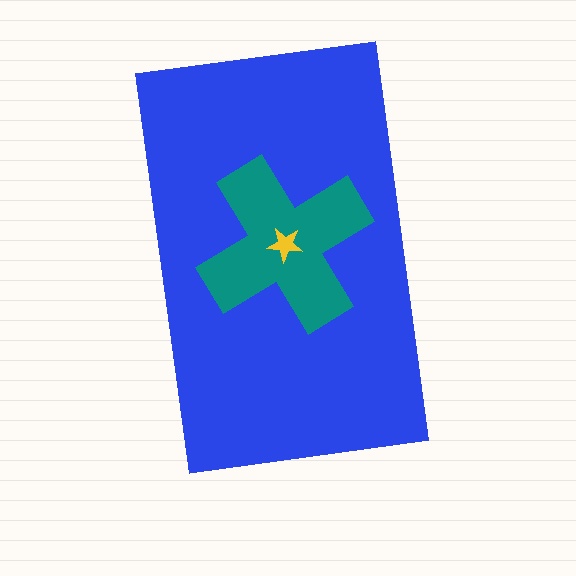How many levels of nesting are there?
3.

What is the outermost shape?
The blue rectangle.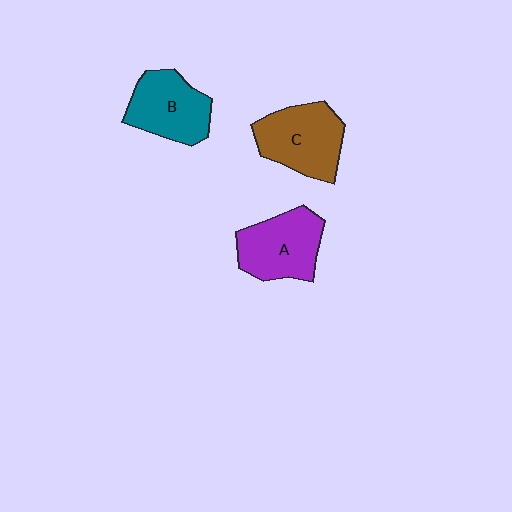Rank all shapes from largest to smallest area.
From largest to smallest: C (brown), A (purple), B (teal).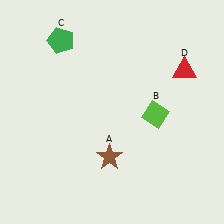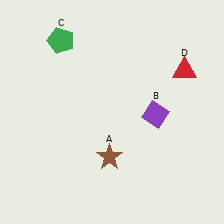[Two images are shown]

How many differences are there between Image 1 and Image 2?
There is 1 difference between the two images.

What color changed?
The diamond (B) changed from lime in Image 1 to purple in Image 2.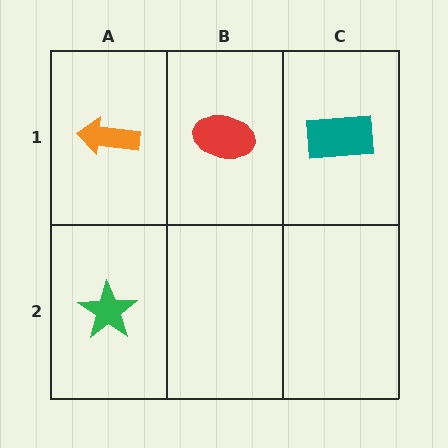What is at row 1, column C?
A teal rectangle.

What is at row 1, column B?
A red ellipse.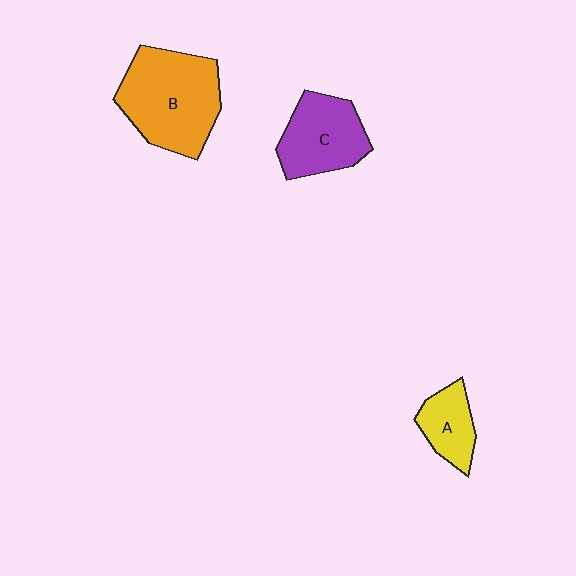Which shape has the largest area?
Shape B (orange).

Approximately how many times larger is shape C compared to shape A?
Approximately 1.6 times.